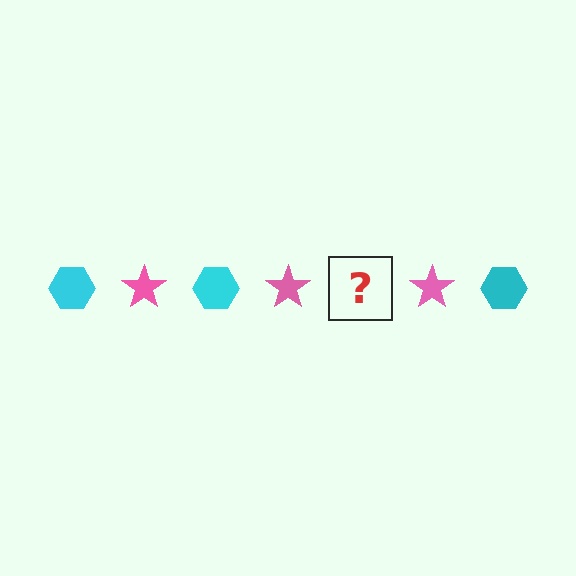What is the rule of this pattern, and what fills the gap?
The rule is that the pattern alternates between cyan hexagon and pink star. The gap should be filled with a cyan hexagon.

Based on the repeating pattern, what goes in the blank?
The blank should be a cyan hexagon.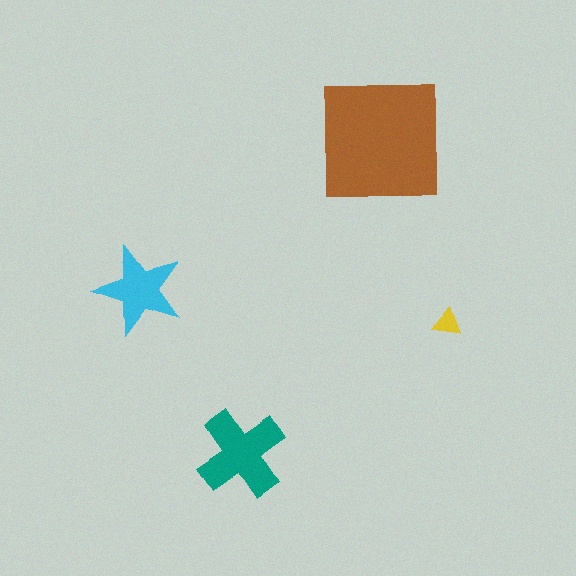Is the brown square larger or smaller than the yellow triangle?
Larger.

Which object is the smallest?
The yellow triangle.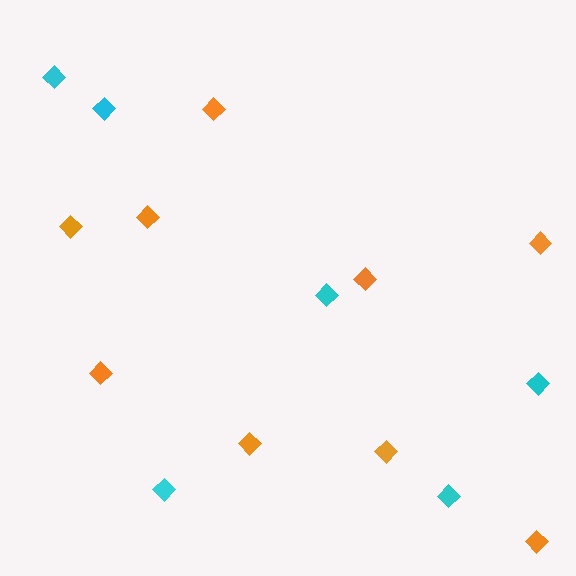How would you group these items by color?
There are 2 groups: one group of orange diamonds (9) and one group of cyan diamonds (6).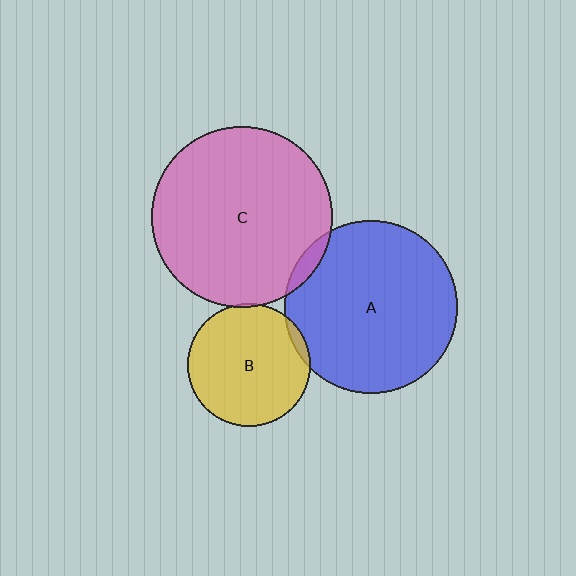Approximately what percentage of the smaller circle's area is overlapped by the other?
Approximately 5%.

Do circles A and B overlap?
Yes.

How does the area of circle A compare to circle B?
Approximately 2.0 times.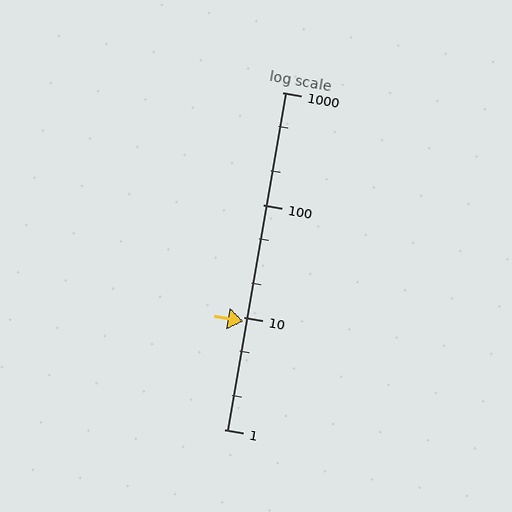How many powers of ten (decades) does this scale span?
The scale spans 3 decades, from 1 to 1000.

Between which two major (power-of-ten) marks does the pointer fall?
The pointer is between 1 and 10.